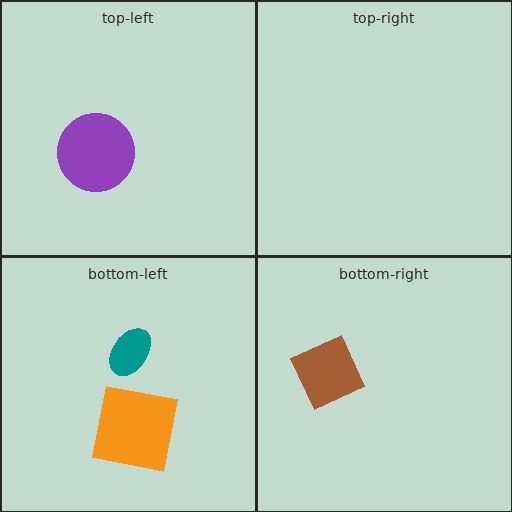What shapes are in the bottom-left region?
The orange square, the teal ellipse.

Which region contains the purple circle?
The top-left region.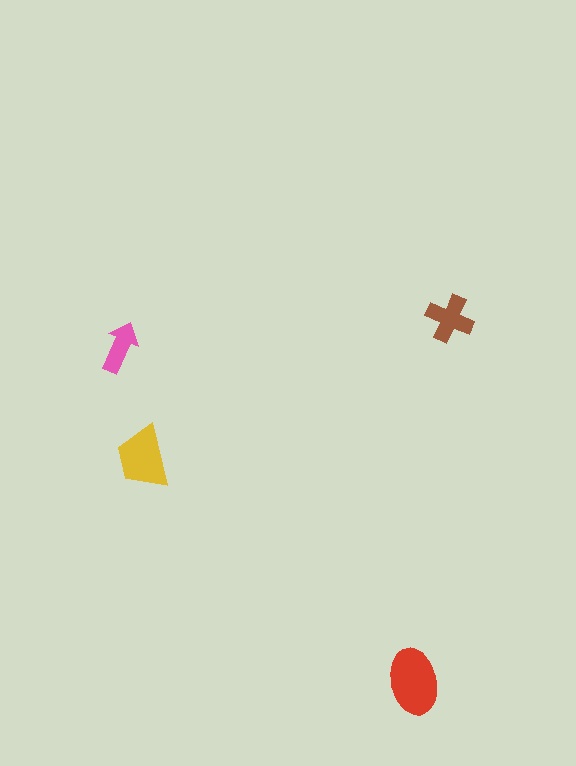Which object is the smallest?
The pink arrow.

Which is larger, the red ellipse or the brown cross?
The red ellipse.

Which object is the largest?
The red ellipse.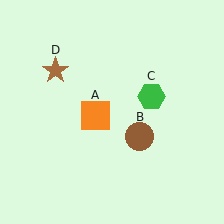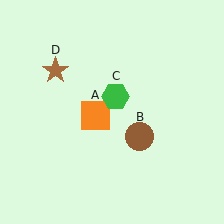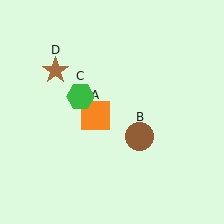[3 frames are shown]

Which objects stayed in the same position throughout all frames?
Orange square (object A) and brown circle (object B) and brown star (object D) remained stationary.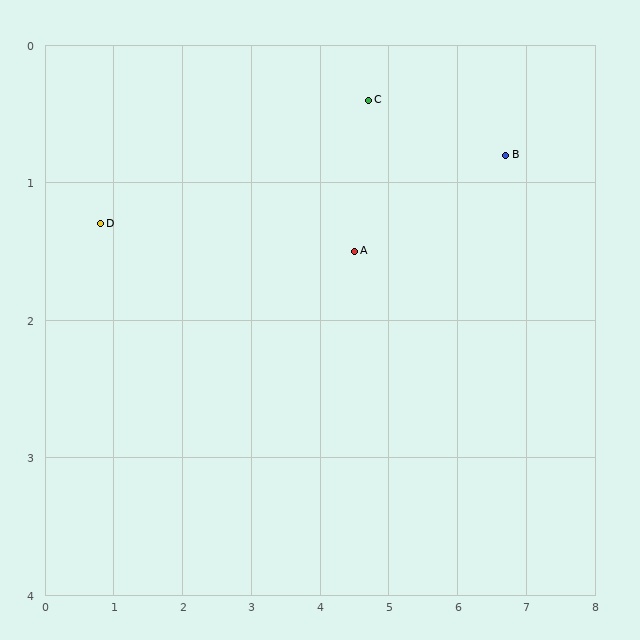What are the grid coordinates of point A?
Point A is at approximately (4.5, 1.5).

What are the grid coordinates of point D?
Point D is at approximately (0.8, 1.3).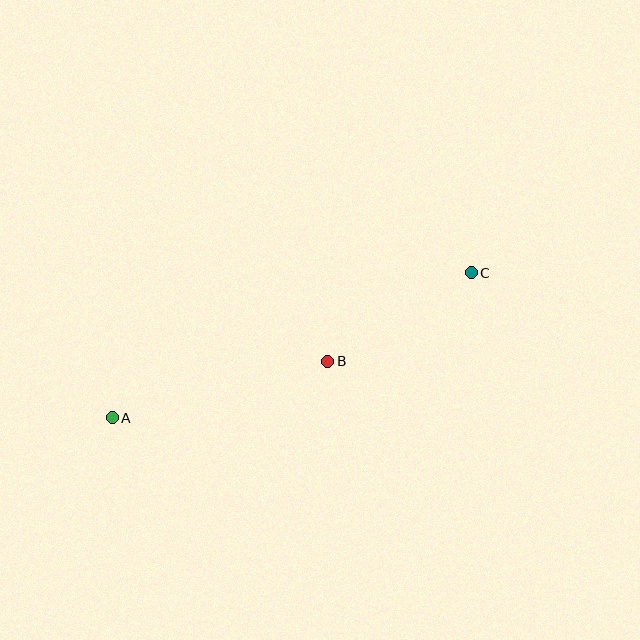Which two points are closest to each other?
Points B and C are closest to each other.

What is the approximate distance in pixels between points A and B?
The distance between A and B is approximately 222 pixels.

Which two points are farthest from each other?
Points A and C are farthest from each other.